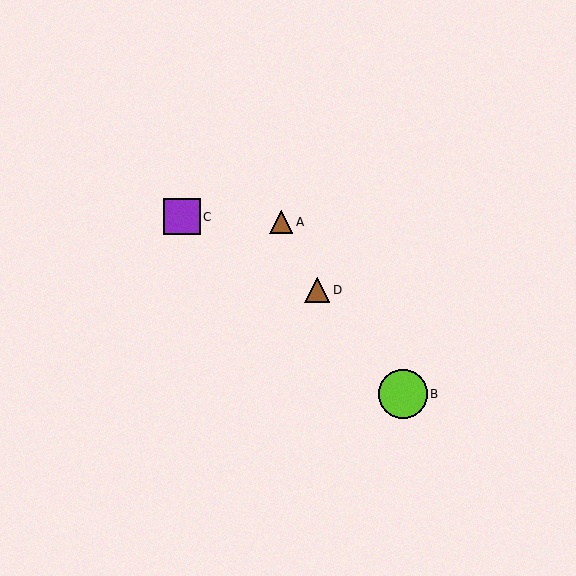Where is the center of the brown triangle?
The center of the brown triangle is at (317, 290).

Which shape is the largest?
The lime circle (labeled B) is the largest.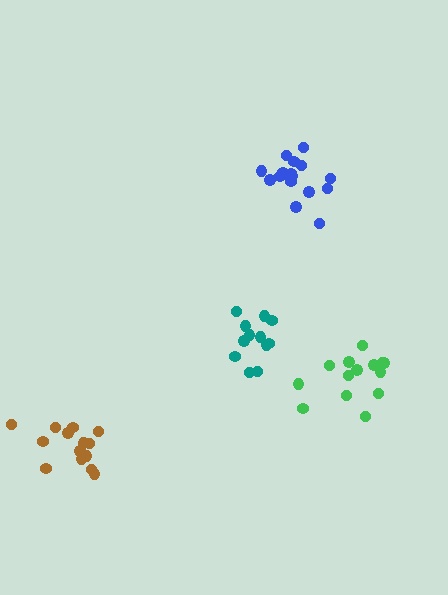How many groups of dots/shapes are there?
There are 4 groups.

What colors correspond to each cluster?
The clusters are colored: green, teal, brown, blue.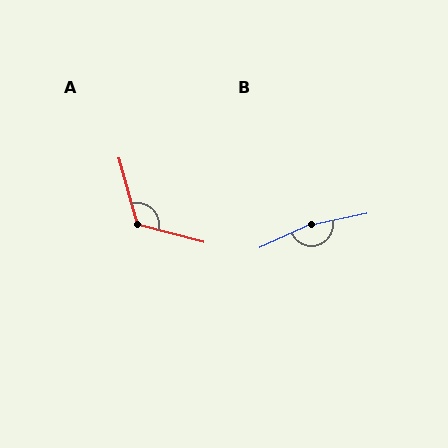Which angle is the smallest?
A, at approximately 120 degrees.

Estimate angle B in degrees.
Approximately 168 degrees.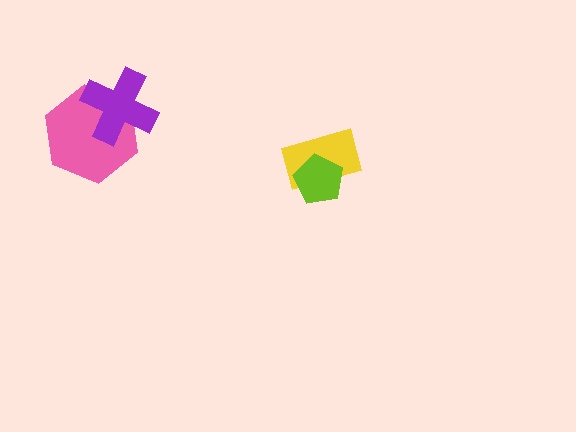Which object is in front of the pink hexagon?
The purple cross is in front of the pink hexagon.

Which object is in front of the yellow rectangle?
The lime pentagon is in front of the yellow rectangle.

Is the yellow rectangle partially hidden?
Yes, it is partially covered by another shape.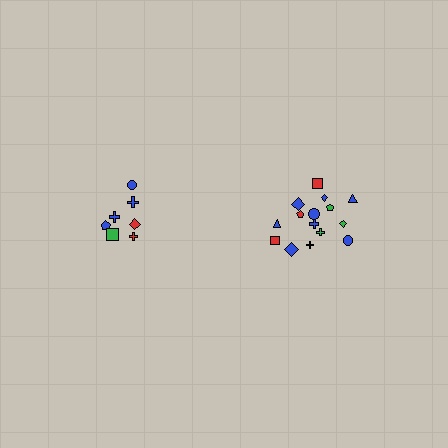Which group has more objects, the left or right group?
The right group.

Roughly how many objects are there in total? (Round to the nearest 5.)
Roughly 20 objects in total.